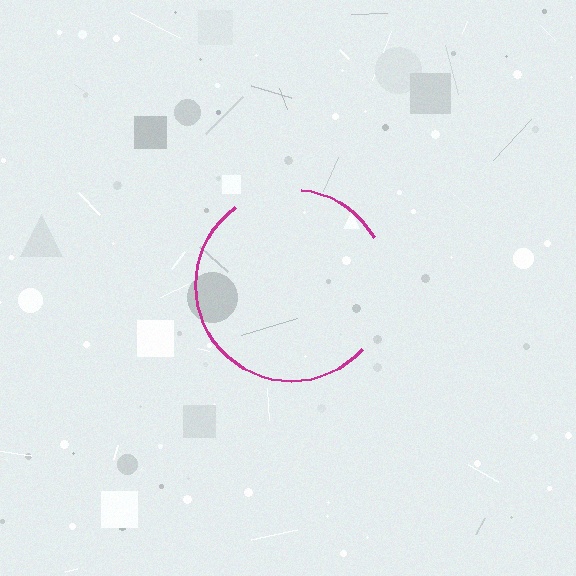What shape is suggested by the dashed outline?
The dashed outline suggests a circle.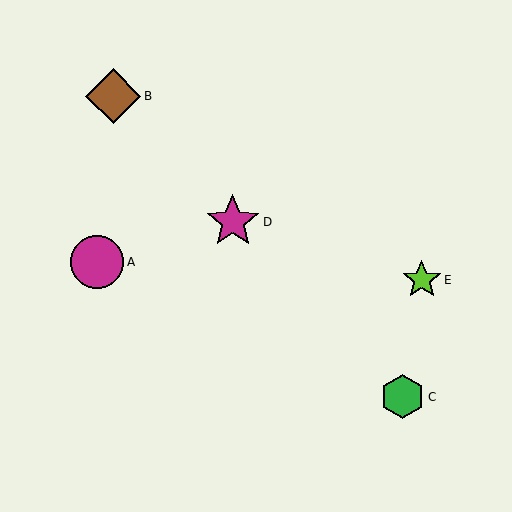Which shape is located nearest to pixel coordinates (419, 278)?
The lime star (labeled E) at (422, 280) is nearest to that location.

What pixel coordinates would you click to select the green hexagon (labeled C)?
Click at (402, 397) to select the green hexagon C.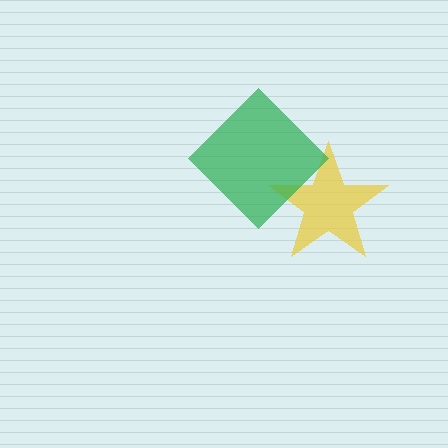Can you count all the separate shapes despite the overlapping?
Yes, there are 2 separate shapes.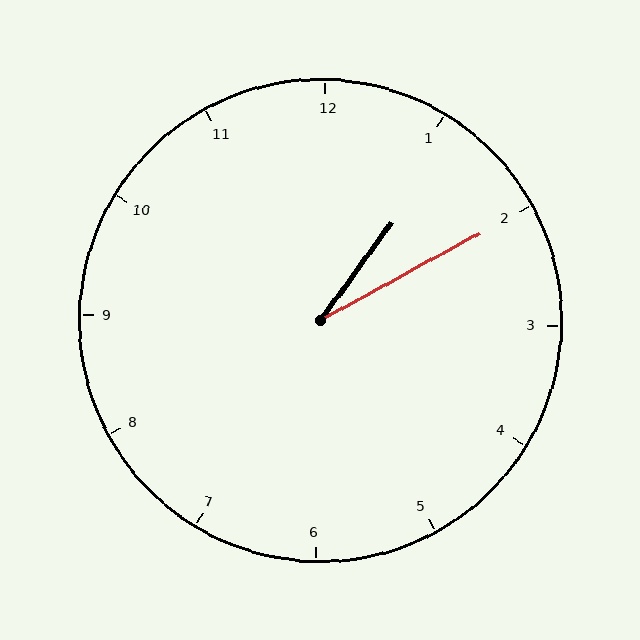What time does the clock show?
1:10.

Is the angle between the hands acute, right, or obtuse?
It is acute.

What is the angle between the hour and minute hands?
Approximately 25 degrees.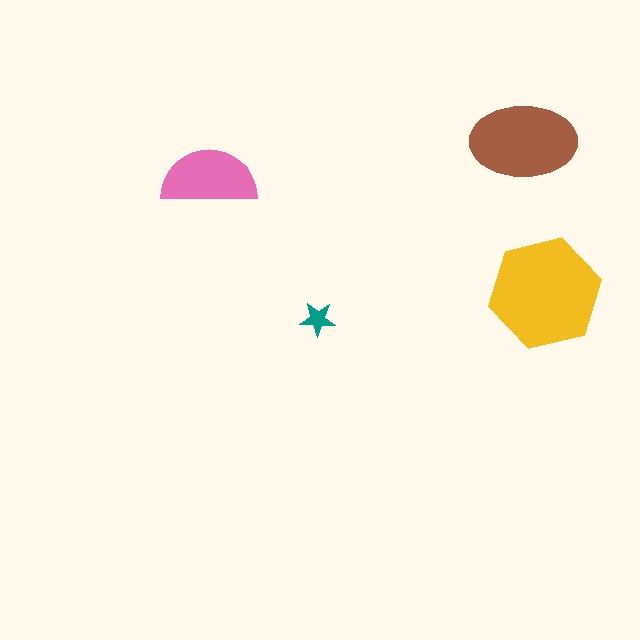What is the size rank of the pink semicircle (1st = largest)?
3rd.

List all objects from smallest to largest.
The teal star, the pink semicircle, the brown ellipse, the yellow hexagon.